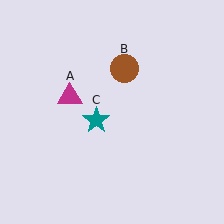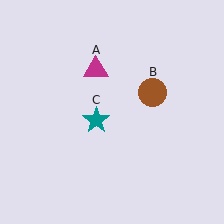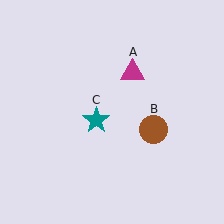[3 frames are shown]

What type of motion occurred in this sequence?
The magenta triangle (object A), brown circle (object B) rotated clockwise around the center of the scene.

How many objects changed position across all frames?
2 objects changed position: magenta triangle (object A), brown circle (object B).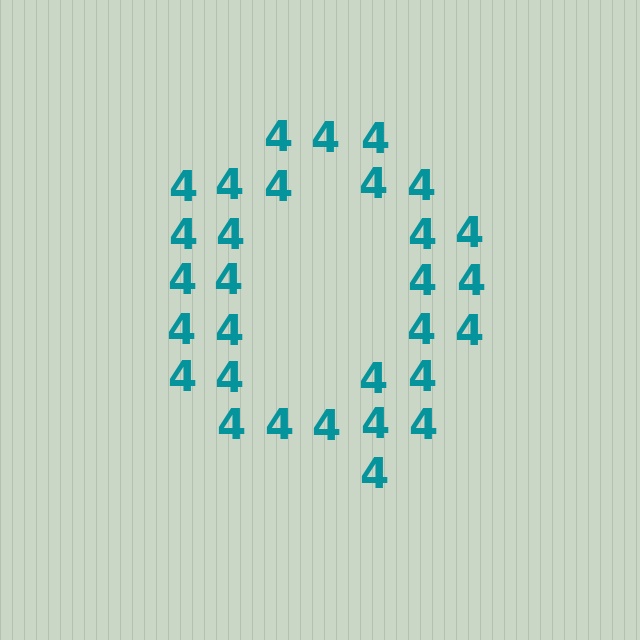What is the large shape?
The large shape is the letter Q.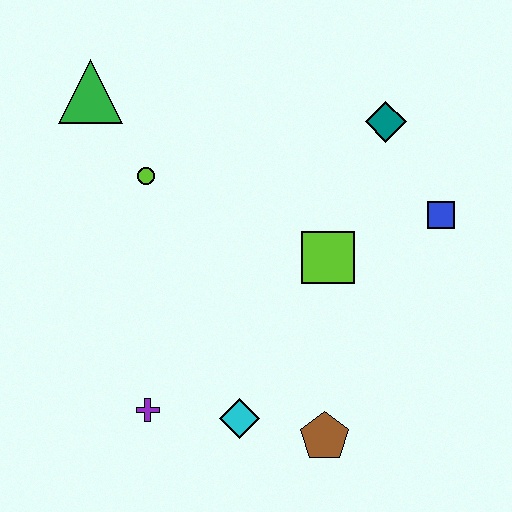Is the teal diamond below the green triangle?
Yes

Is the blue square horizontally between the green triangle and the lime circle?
No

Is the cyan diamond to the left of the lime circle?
No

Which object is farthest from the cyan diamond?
The green triangle is farthest from the cyan diamond.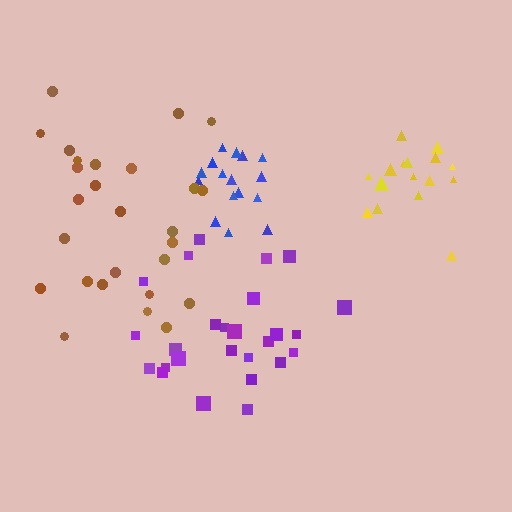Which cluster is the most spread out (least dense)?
Purple.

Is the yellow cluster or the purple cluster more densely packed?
Yellow.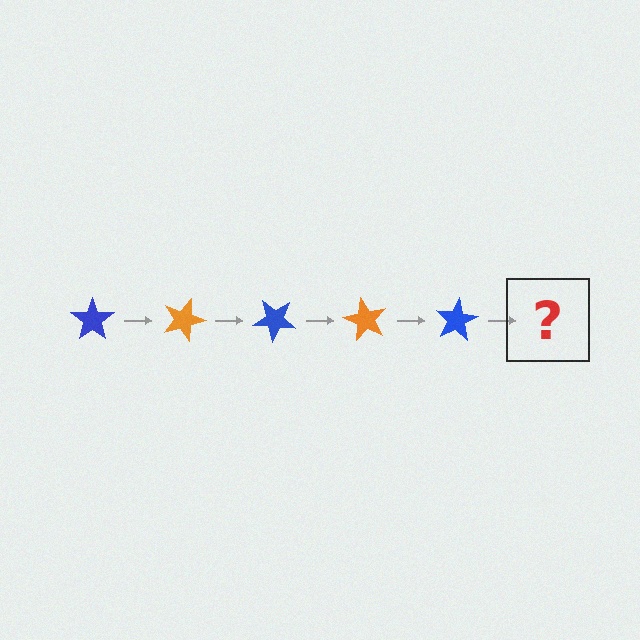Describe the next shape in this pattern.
It should be an orange star, rotated 100 degrees from the start.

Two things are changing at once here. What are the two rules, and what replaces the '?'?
The two rules are that it rotates 20 degrees each step and the color cycles through blue and orange. The '?' should be an orange star, rotated 100 degrees from the start.